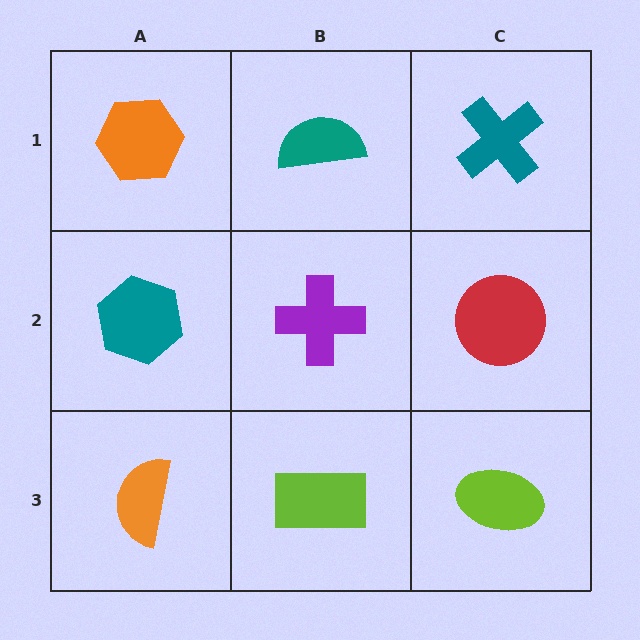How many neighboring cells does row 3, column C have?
2.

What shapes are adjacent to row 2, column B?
A teal semicircle (row 1, column B), a lime rectangle (row 3, column B), a teal hexagon (row 2, column A), a red circle (row 2, column C).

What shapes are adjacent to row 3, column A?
A teal hexagon (row 2, column A), a lime rectangle (row 3, column B).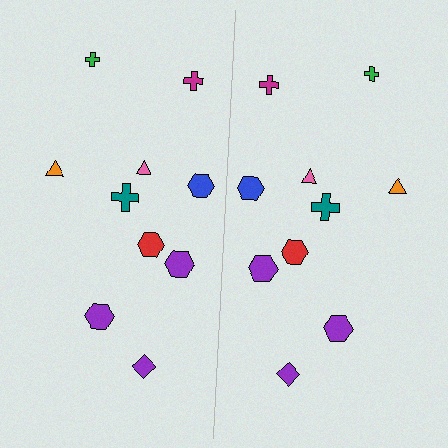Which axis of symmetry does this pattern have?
The pattern has a vertical axis of symmetry running through the center of the image.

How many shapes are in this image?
There are 20 shapes in this image.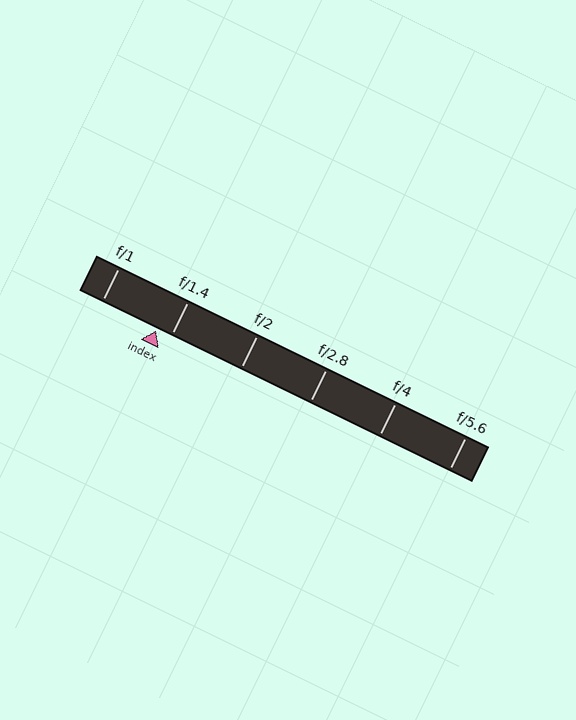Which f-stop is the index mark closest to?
The index mark is closest to f/1.4.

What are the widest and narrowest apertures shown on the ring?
The widest aperture shown is f/1 and the narrowest is f/5.6.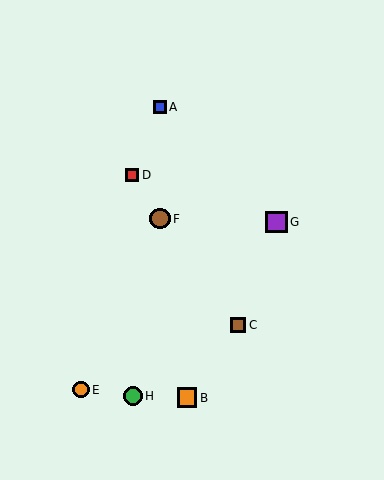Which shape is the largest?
The purple square (labeled G) is the largest.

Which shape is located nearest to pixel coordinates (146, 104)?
The blue square (labeled A) at (160, 107) is nearest to that location.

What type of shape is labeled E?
Shape E is an orange circle.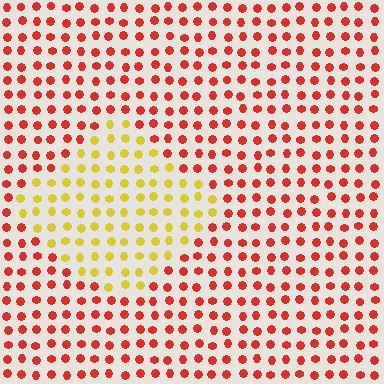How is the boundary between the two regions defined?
The boundary is defined purely by a slight shift in hue (about 56 degrees). Spacing, size, and orientation are identical on both sides.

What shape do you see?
I see a diamond.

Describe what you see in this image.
The image is filled with small red elements in a uniform arrangement. A diamond-shaped region is visible where the elements are tinted to a slightly different hue, forming a subtle color boundary.